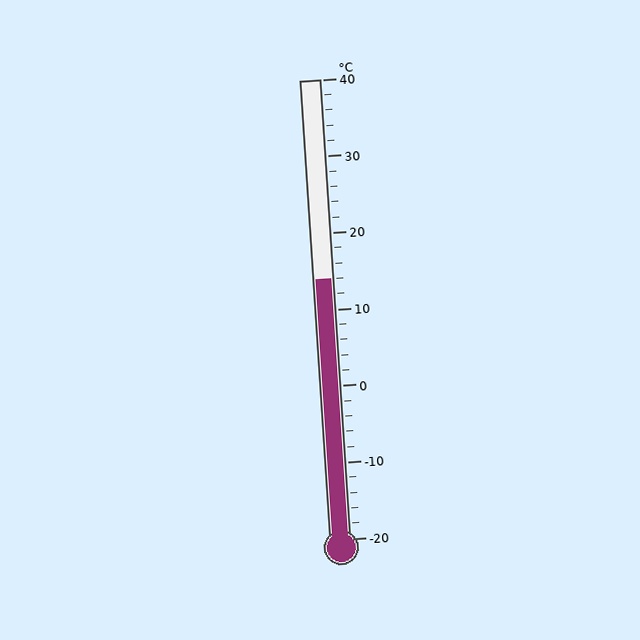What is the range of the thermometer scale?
The thermometer scale ranges from -20°C to 40°C.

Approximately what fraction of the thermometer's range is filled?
The thermometer is filled to approximately 55% of its range.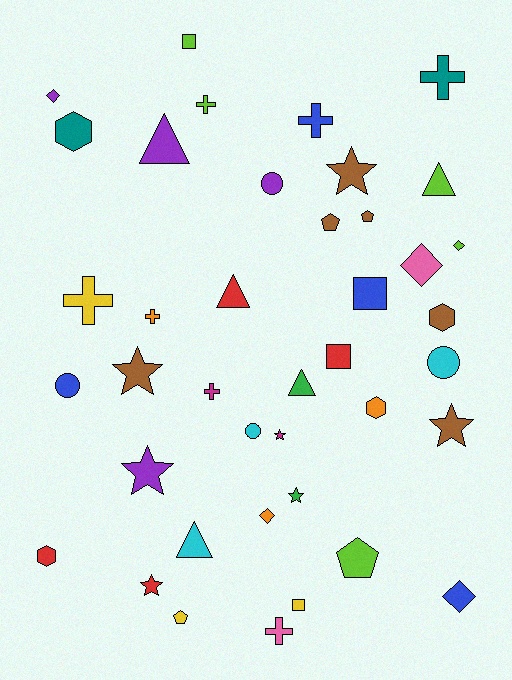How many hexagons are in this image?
There are 4 hexagons.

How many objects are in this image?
There are 40 objects.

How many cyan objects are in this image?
There are 3 cyan objects.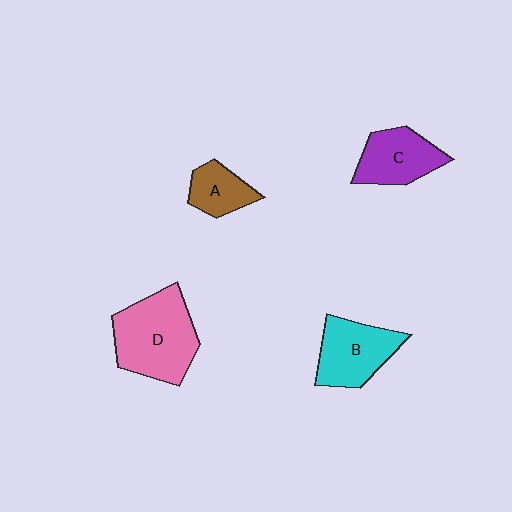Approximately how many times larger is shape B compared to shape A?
Approximately 1.7 times.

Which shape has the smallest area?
Shape A (brown).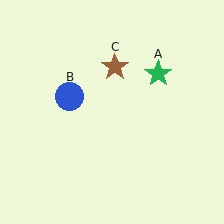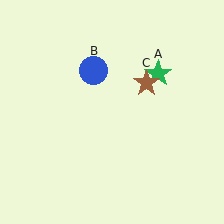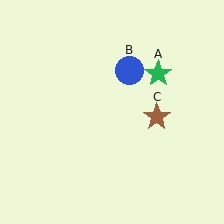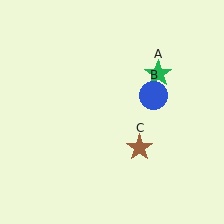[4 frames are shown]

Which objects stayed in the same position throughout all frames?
Green star (object A) remained stationary.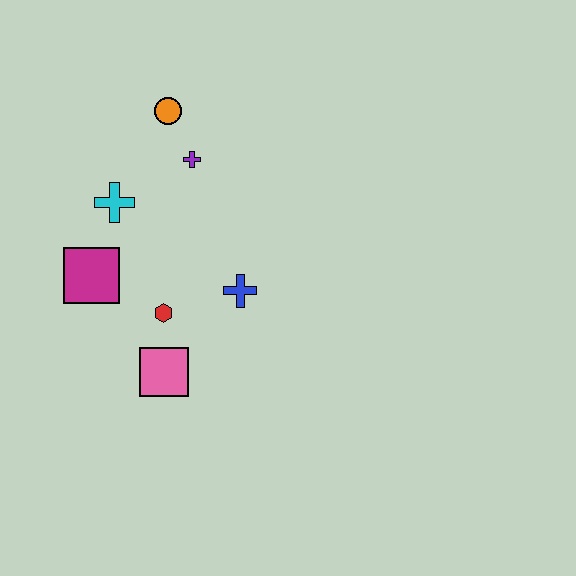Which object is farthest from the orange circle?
The pink square is farthest from the orange circle.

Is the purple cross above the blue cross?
Yes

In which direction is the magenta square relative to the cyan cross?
The magenta square is below the cyan cross.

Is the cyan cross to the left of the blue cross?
Yes